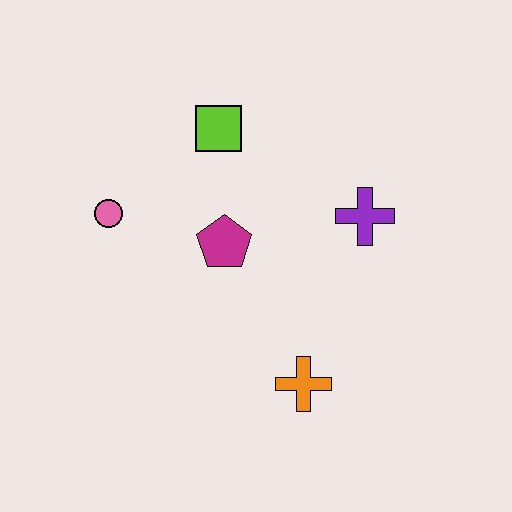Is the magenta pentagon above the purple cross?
No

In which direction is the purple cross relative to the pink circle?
The purple cross is to the right of the pink circle.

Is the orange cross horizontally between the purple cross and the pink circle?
Yes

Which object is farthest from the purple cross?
The pink circle is farthest from the purple cross.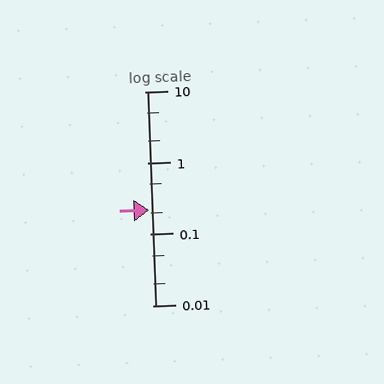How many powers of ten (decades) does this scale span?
The scale spans 3 decades, from 0.01 to 10.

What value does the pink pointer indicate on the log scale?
The pointer indicates approximately 0.22.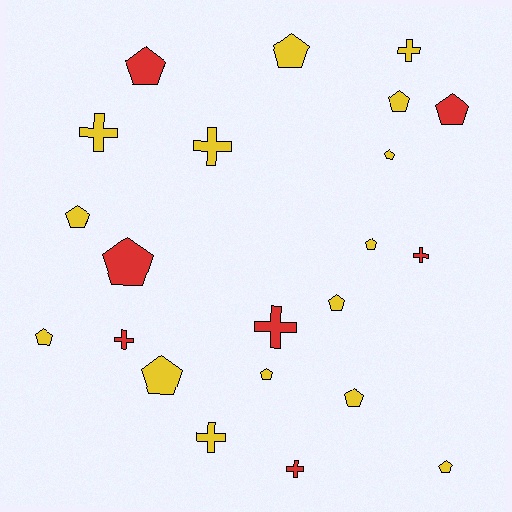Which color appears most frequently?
Yellow, with 15 objects.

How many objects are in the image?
There are 22 objects.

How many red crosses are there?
There are 4 red crosses.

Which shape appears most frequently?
Pentagon, with 14 objects.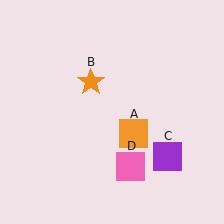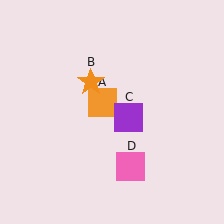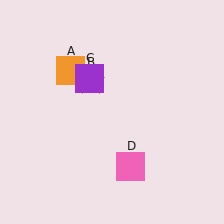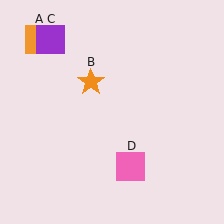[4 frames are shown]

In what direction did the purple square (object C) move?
The purple square (object C) moved up and to the left.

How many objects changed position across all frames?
2 objects changed position: orange square (object A), purple square (object C).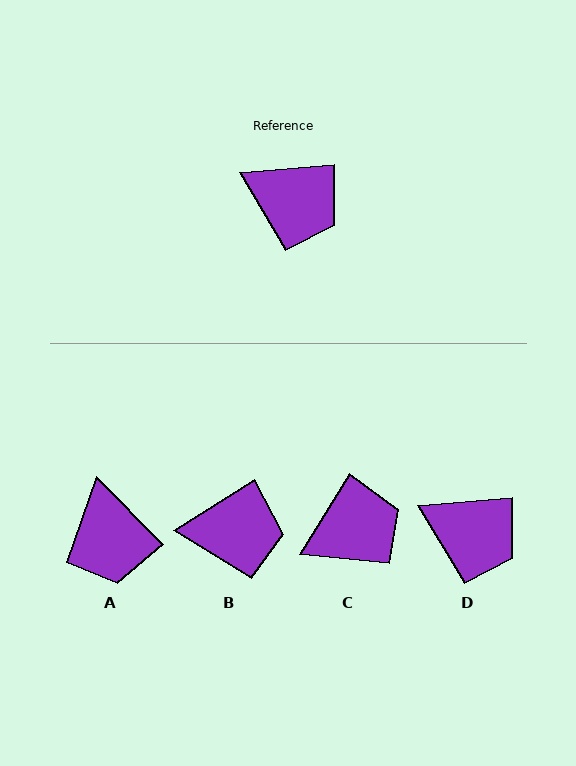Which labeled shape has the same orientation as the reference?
D.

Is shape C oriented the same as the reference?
No, it is off by about 54 degrees.